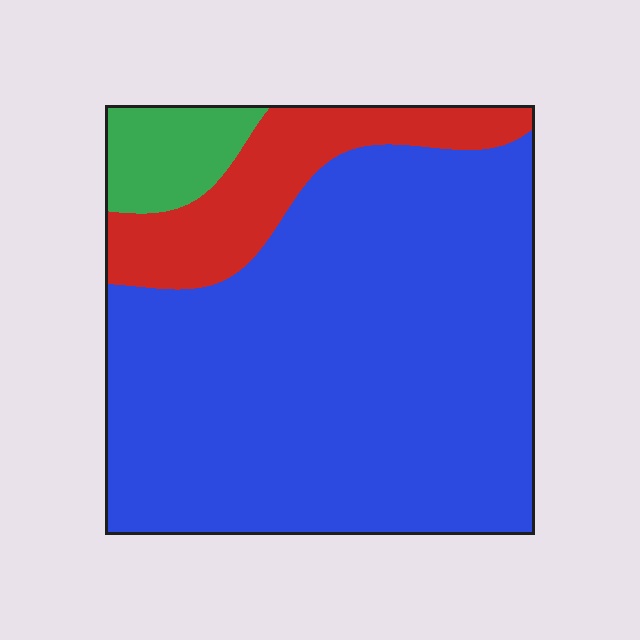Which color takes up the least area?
Green, at roughly 5%.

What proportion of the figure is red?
Red covers around 15% of the figure.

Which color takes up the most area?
Blue, at roughly 75%.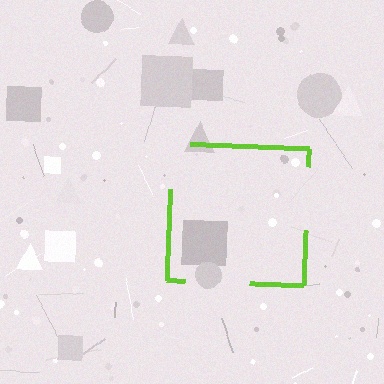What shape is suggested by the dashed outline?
The dashed outline suggests a square.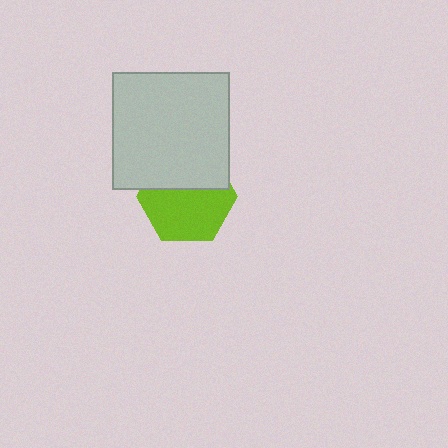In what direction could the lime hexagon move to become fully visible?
The lime hexagon could move down. That would shift it out from behind the light gray square entirely.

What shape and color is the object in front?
The object in front is a light gray square.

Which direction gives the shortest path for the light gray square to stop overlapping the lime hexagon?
Moving up gives the shortest separation.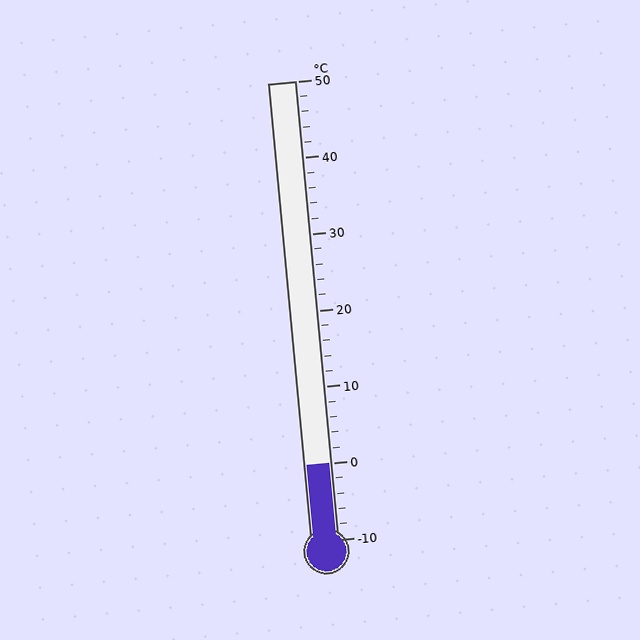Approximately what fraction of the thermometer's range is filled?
The thermometer is filled to approximately 15% of its range.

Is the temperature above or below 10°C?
The temperature is below 10°C.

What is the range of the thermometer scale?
The thermometer scale ranges from -10°C to 50°C.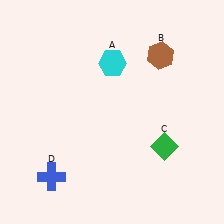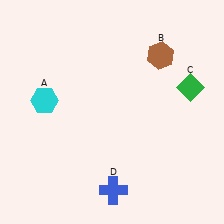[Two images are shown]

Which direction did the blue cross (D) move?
The blue cross (D) moved right.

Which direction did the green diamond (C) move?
The green diamond (C) moved up.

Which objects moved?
The objects that moved are: the cyan hexagon (A), the green diamond (C), the blue cross (D).